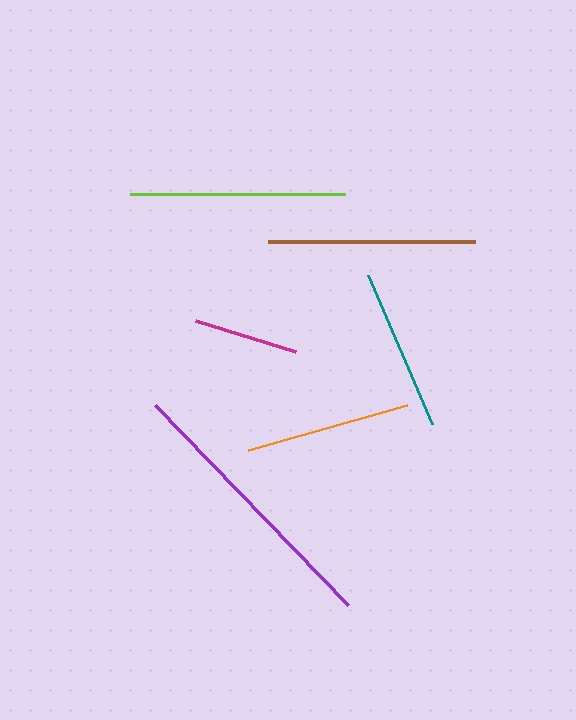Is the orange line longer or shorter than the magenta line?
The orange line is longer than the magenta line.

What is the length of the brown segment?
The brown segment is approximately 208 pixels long.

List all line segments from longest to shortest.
From longest to shortest: purple, lime, brown, orange, teal, magenta.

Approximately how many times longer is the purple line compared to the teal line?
The purple line is approximately 1.7 times the length of the teal line.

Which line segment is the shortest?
The magenta line is the shortest at approximately 105 pixels.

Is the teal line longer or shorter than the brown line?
The brown line is longer than the teal line.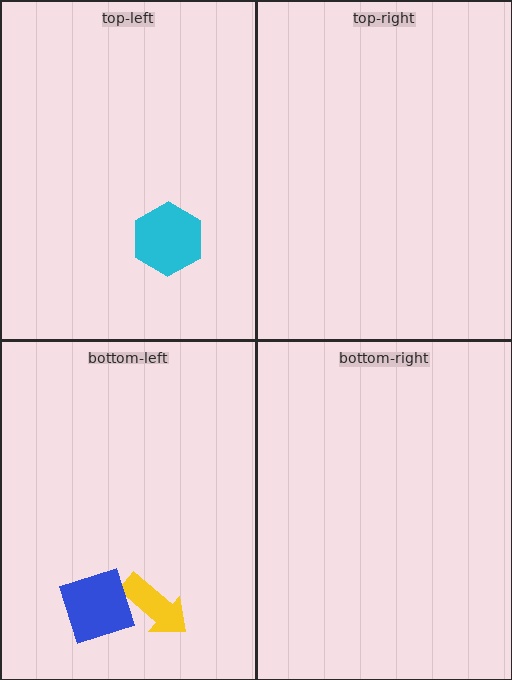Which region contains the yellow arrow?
The bottom-left region.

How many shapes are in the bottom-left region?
2.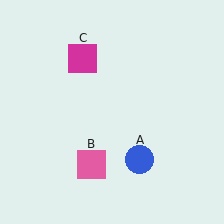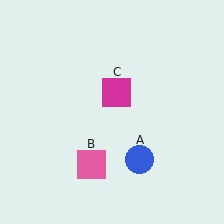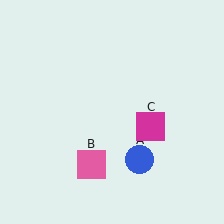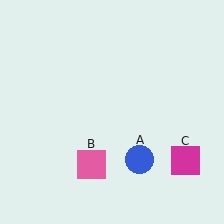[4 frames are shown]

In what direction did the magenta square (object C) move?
The magenta square (object C) moved down and to the right.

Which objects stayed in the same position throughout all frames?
Blue circle (object A) and pink square (object B) remained stationary.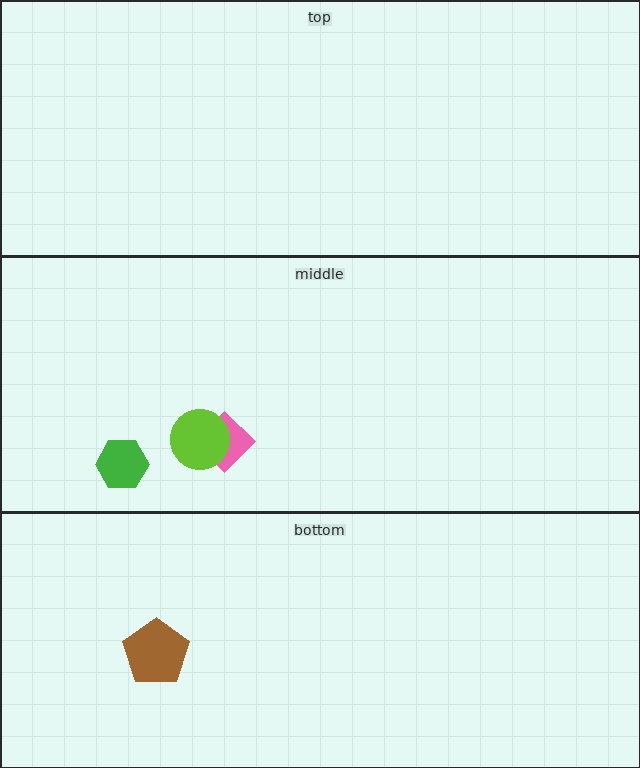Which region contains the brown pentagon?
The bottom region.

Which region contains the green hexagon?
The middle region.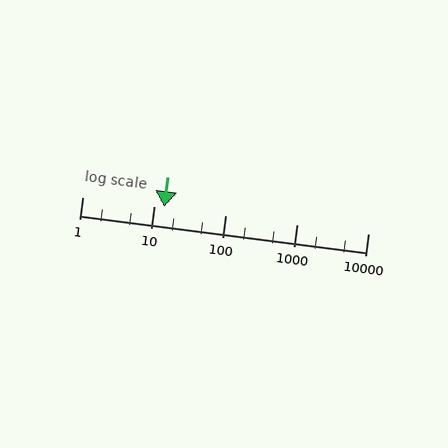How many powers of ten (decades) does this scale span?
The scale spans 4 decades, from 1 to 10000.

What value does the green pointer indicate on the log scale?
The pointer indicates approximately 14.